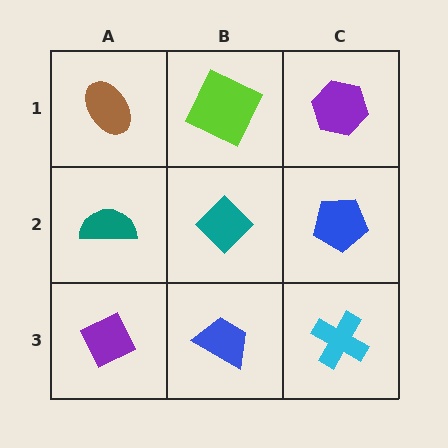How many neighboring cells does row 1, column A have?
2.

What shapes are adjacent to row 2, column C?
A purple hexagon (row 1, column C), a cyan cross (row 3, column C), a teal diamond (row 2, column B).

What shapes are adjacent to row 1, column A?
A teal semicircle (row 2, column A), a lime square (row 1, column B).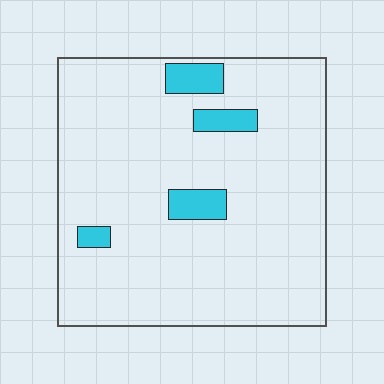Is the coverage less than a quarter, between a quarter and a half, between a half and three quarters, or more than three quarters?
Less than a quarter.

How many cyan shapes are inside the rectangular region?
4.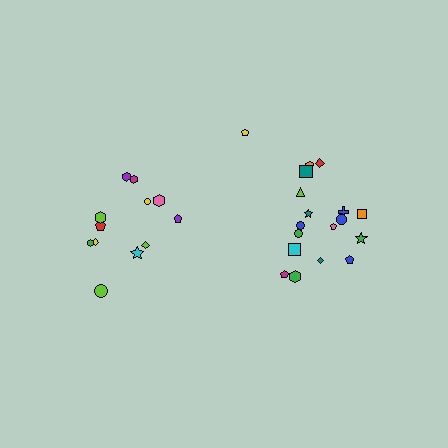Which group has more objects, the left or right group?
The right group.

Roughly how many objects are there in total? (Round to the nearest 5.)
Roughly 30 objects in total.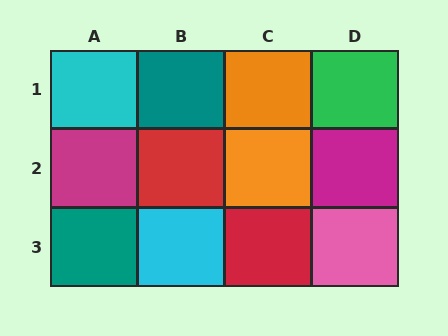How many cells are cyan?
2 cells are cyan.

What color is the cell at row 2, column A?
Magenta.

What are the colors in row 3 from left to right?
Teal, cyan, red, pink.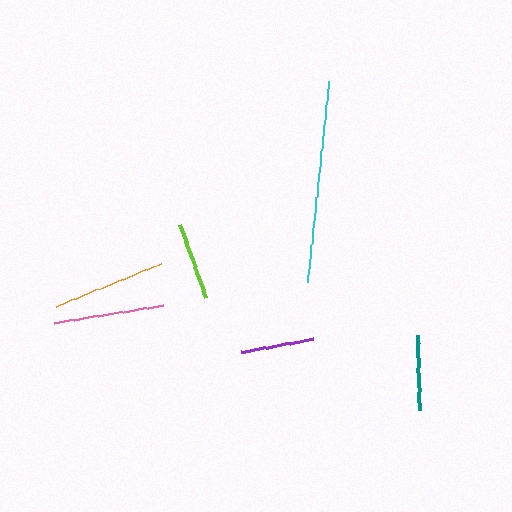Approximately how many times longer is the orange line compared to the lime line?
The orange line is approximately 1.4 times the length of the lime line.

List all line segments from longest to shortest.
From longest to shortest: cyan, orange, pink, lime, teal, purple.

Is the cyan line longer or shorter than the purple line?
The cyan line is longer than the purple line.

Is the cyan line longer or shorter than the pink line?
The cyan line is longer than the pink line.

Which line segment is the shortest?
The purple line is the shortest at approximately 72 pixels.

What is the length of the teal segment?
The teal segment is approximately 76 pixels long.